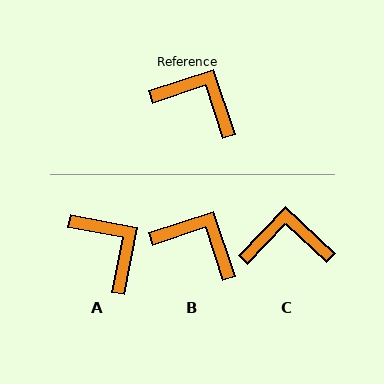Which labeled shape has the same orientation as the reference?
B.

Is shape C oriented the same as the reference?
No, it is off by about 28 degrees.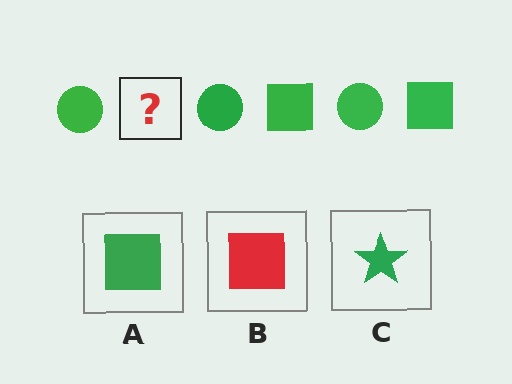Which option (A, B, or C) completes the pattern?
A.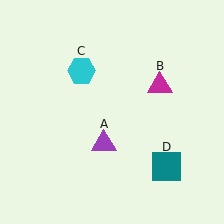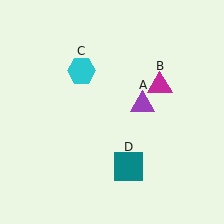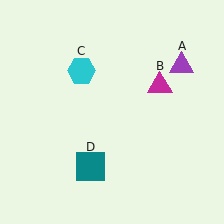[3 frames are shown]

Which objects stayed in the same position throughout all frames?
Magenta triangle (object B) and cyan hexagon (object C) remained stationary.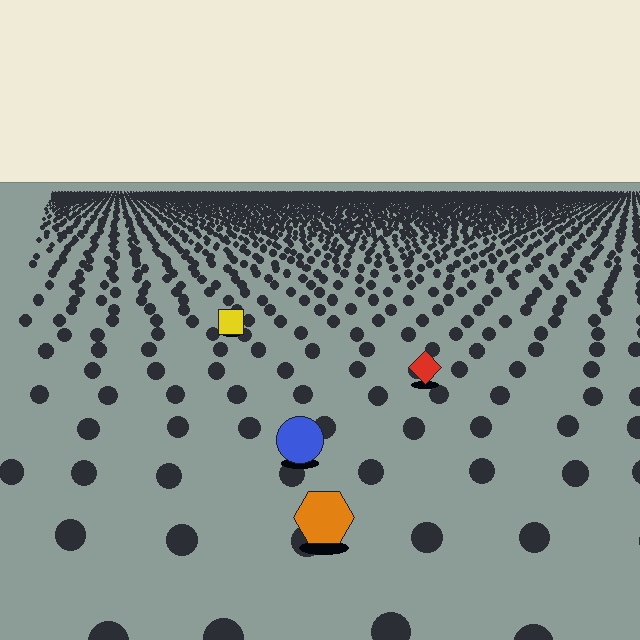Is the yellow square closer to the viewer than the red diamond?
No. The red diamond is closer — you can tell from the texture gradient: the ground texture is coarser near it.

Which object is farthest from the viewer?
The yellow square is farthest from the viewer. It appears smaller and the ground texture around it is denser.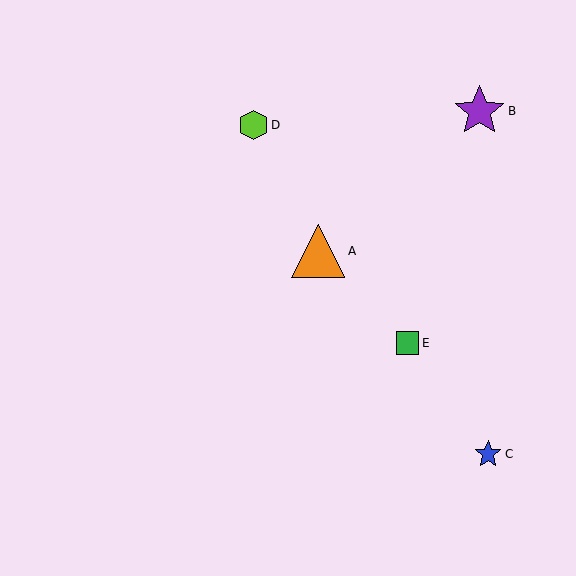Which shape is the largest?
The orange triangle (labeled A) is the largest.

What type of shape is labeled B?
Shape B is a purple star.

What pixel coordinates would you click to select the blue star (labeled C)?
Click at (488, 454) to select the blue star C.